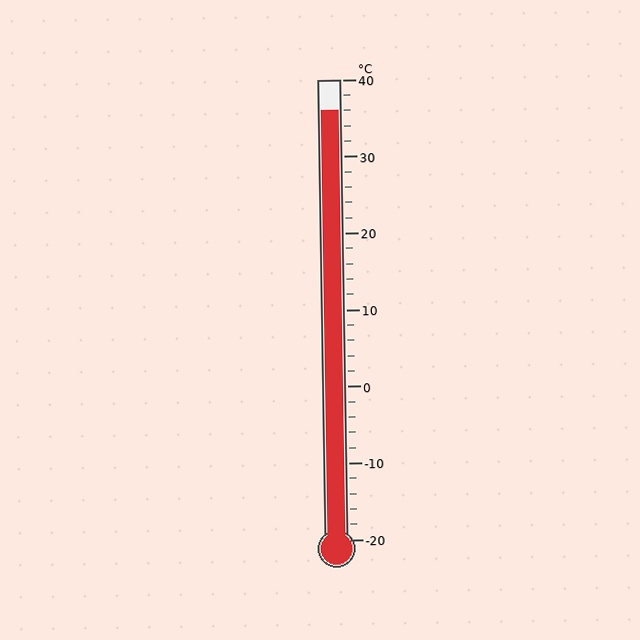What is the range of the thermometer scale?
The thermometer scale ranges from -20°C to 40°C.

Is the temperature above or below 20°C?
The temperature is above 20°C.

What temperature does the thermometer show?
The thermometer shows approximately 36°C.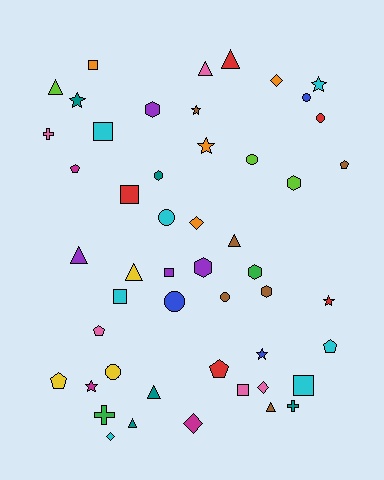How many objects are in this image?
There are 50 objects.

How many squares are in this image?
There are 7 squares.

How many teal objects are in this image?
There are 5 teal objects.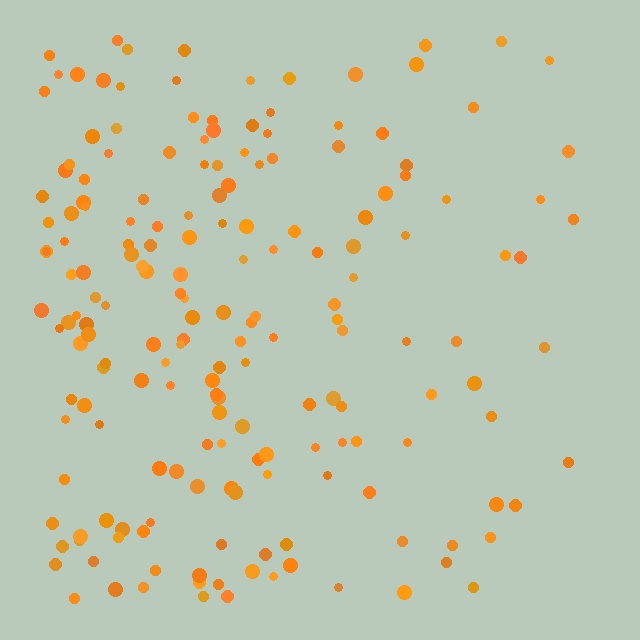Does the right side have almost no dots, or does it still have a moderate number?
Still a moderate number, just noticeably fewer than the left.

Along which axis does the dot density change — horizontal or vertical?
Horizontal.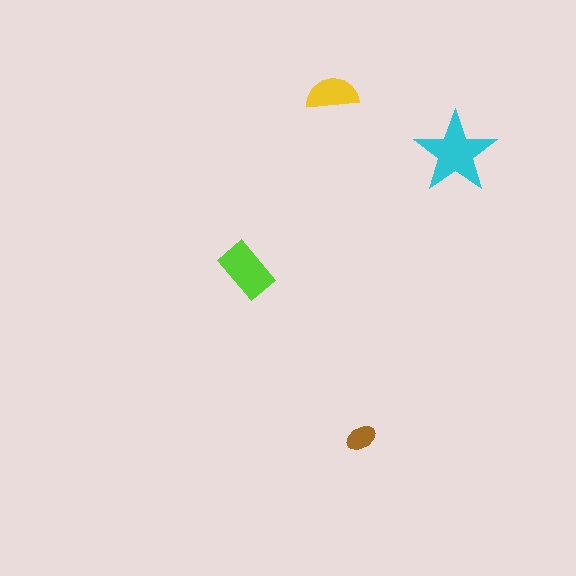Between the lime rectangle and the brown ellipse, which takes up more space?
The lime rectangle.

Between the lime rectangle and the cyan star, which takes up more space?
The cyan star.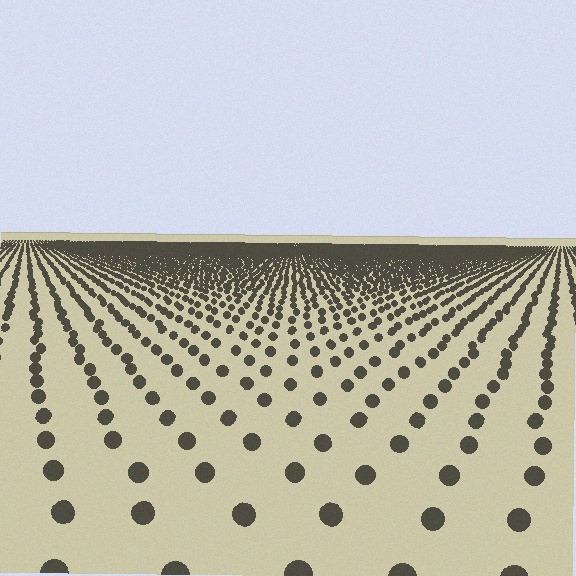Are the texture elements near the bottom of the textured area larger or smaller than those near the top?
Larger. Near the bottom, elements are closer to the viewer and appear at a bigger on-screen size.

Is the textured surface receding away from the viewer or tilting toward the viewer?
The surface is receding away from the viewer. Texture elements get smaller and denser toward the top.